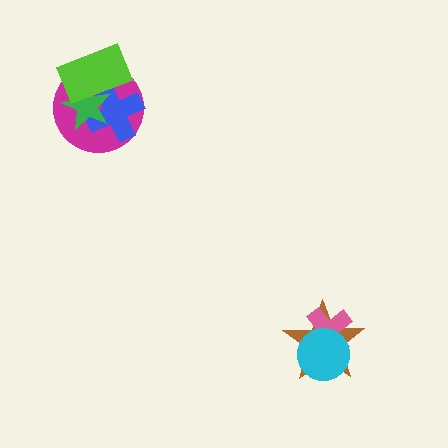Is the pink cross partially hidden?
Yes, it is partially covered by another shape.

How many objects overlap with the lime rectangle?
3 objects overlap with the lime rectangle.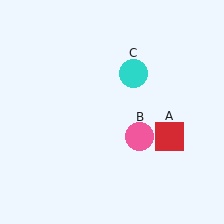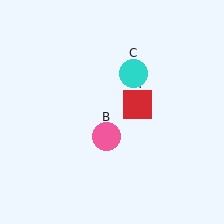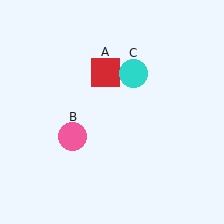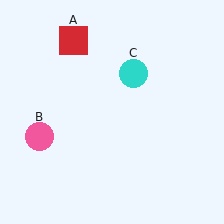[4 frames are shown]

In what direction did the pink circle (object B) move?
The pink circle (object B) moved left.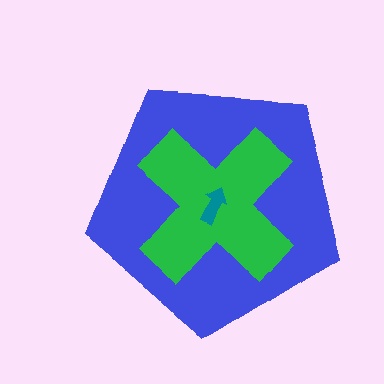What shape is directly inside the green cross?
The teal arrow.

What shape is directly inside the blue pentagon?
The green cross.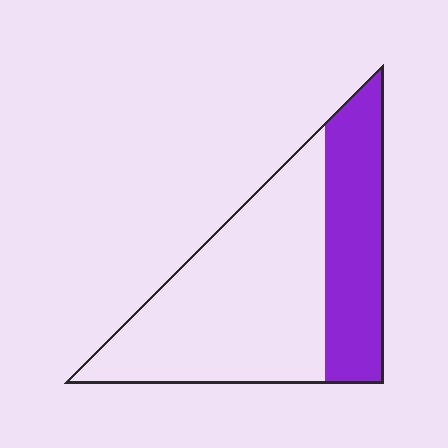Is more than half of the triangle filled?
No.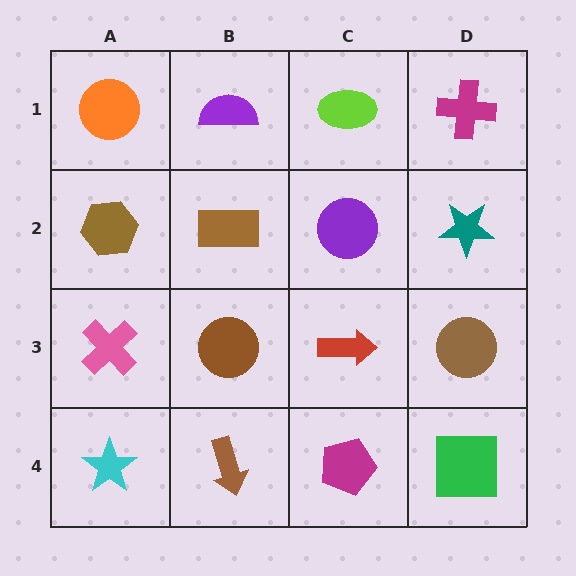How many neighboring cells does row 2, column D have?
3.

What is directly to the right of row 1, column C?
A magenta cross.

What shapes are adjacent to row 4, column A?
A pink cross (row 3, column A), a brown arrow (row 4, column B).